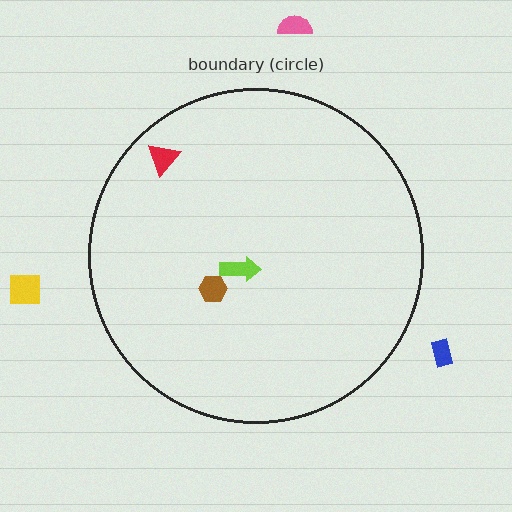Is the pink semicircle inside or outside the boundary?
Outside.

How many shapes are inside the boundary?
3 inside, 3 outside.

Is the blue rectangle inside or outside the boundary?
Outside.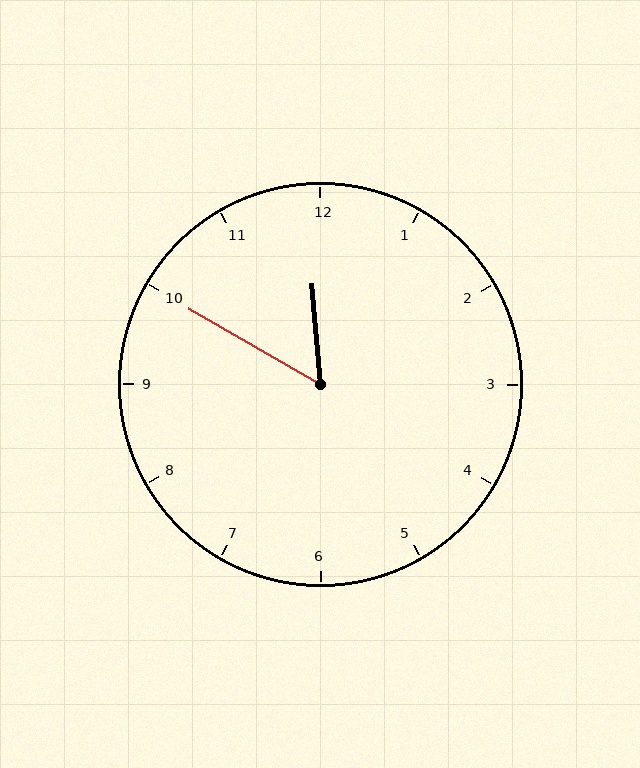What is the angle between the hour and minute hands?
Approximately 55 degrees.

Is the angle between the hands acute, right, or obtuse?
It is acute.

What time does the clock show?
11:50.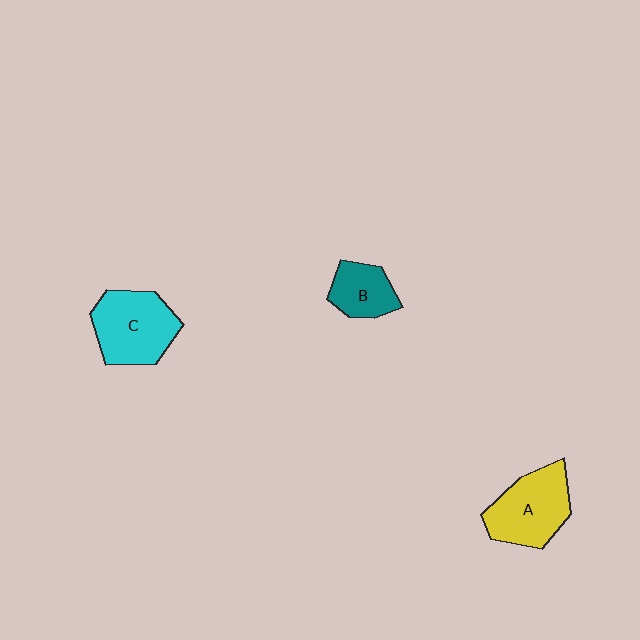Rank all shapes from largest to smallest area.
From largest to smallest: C (cyan), A (yellow), B (teal).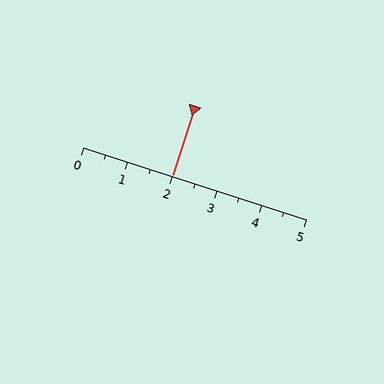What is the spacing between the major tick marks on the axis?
The major ticks are spaced 1 apart.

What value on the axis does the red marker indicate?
The marker indicates approximately 2.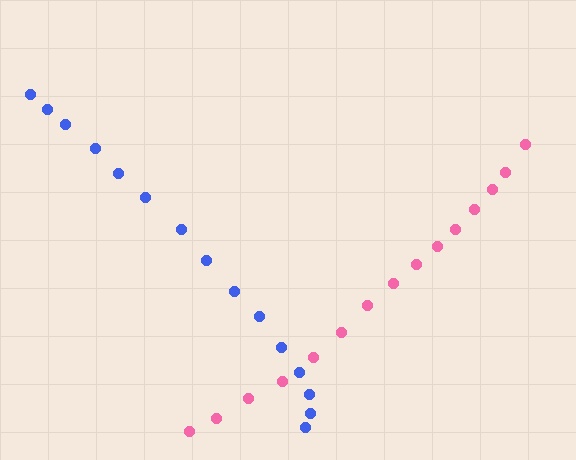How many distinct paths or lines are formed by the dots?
There are 2 distinct paths.